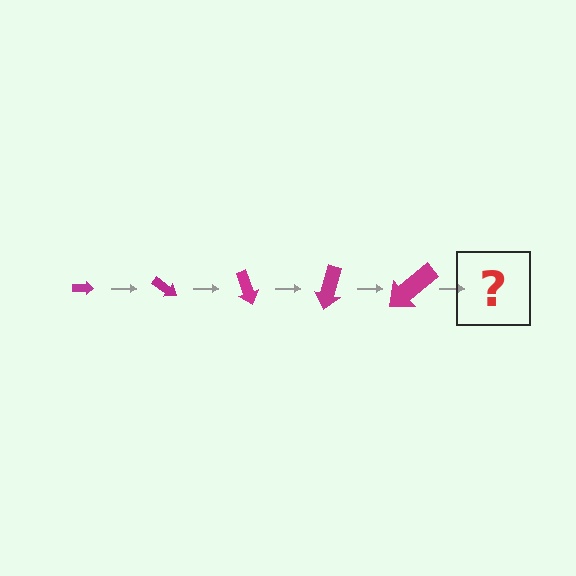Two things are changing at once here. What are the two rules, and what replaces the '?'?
The two rules are that the arrow grows larger each step and it rotates 35 degrees each step. The '?' should be an arrow, larger than the previous one and rotated 175 degrees from the start.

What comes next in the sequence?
The next element should be an arrow, larger than the previous one and rotated 175 degrees from the start.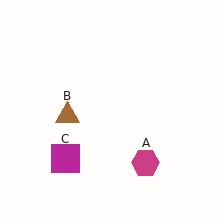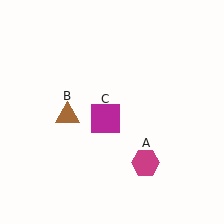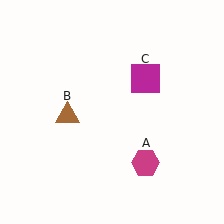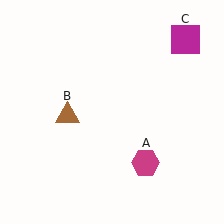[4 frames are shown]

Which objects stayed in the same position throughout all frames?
Magenta hexagon (object A) and brown triangle (object B) remained stationary.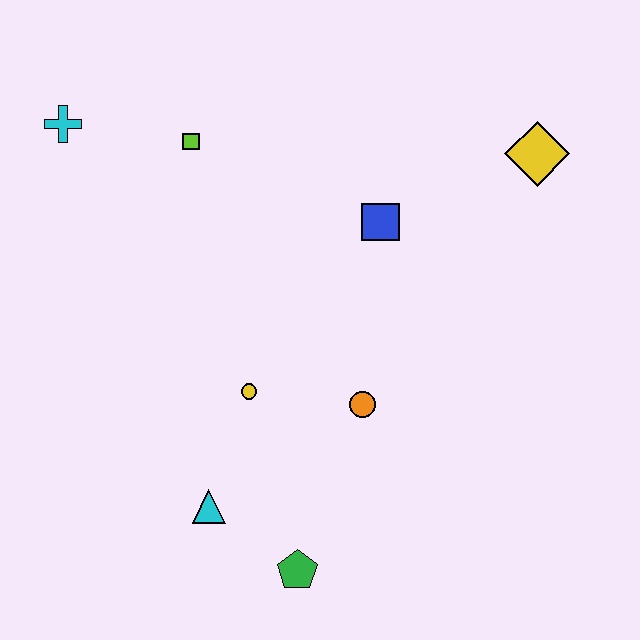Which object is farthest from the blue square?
The green pentagon is farthest from the blue square.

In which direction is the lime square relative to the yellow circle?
The lime square is above the yellow circle.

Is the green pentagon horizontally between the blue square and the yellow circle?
Yes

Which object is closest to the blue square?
The yellow diamond is closest to the blue square.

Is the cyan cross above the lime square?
Yes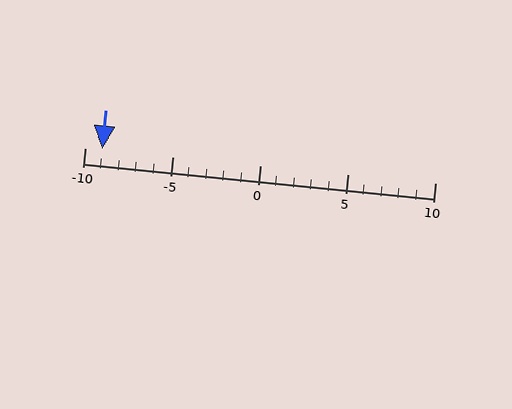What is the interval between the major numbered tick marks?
The major tick marks are spaced 5 units apart.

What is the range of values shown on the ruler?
The ruler shows values from -10 to 10.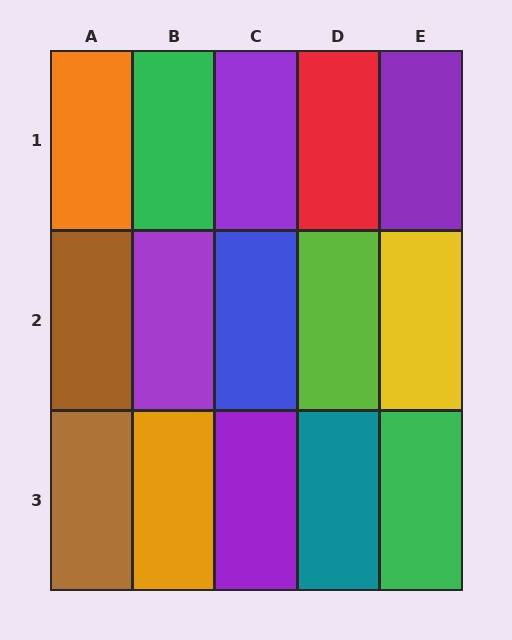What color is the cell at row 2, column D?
Lime.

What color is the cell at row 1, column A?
Orange.